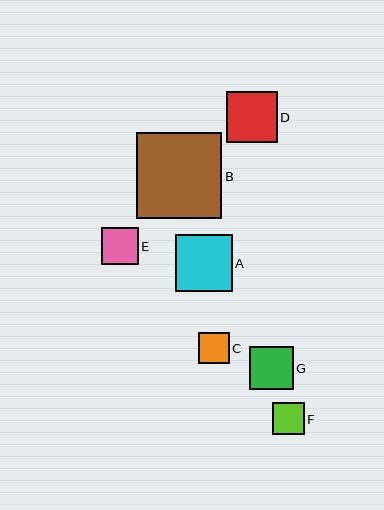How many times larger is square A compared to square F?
Square A is approximately 1.8 times the size of square F.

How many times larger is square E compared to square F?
Square E is approximately 1.2 times the size of square F.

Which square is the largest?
Square B is the largest with a size of approximately 85 pixels.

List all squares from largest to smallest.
From largest to smallest: B, A, D, G, E, F, C.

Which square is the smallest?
Square C is the smallest with a size of approximately 31 pixels.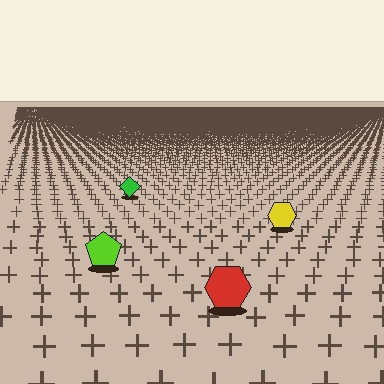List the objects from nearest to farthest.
From nearest to farthest: the red hexagon, the lime pentagon, the yellow hexagon, the green diamond.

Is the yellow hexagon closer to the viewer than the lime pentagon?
No. The lime pentagon is closer — you can tell from the texture gradient: the ground texture is coarser near it.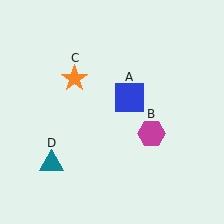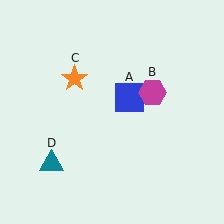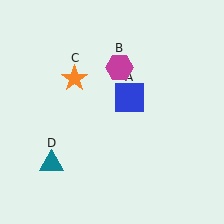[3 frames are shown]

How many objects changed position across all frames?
1 object changed position: magenta hexagon (object B).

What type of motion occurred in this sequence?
The magenta hexagon (object B) rotated counterclockwise around the center of the scene.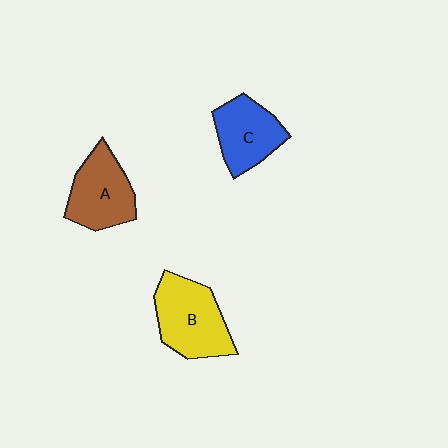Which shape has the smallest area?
Shape C (blue).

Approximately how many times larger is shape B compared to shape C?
Approximately 1.3 times.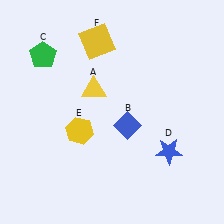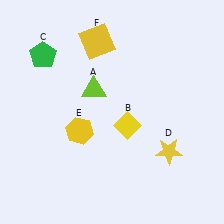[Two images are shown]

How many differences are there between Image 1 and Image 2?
There are 3 differences between the two images.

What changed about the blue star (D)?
In Image 1, D is blue. In Image 2, it changed to yellow.